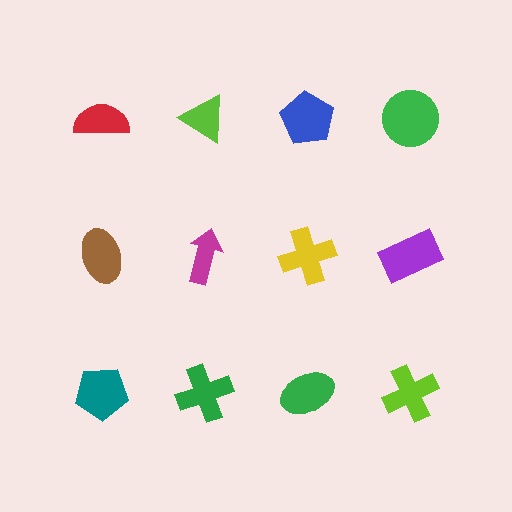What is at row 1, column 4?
A green circle.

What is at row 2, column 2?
A magenta arrow.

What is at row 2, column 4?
A purple rectangle.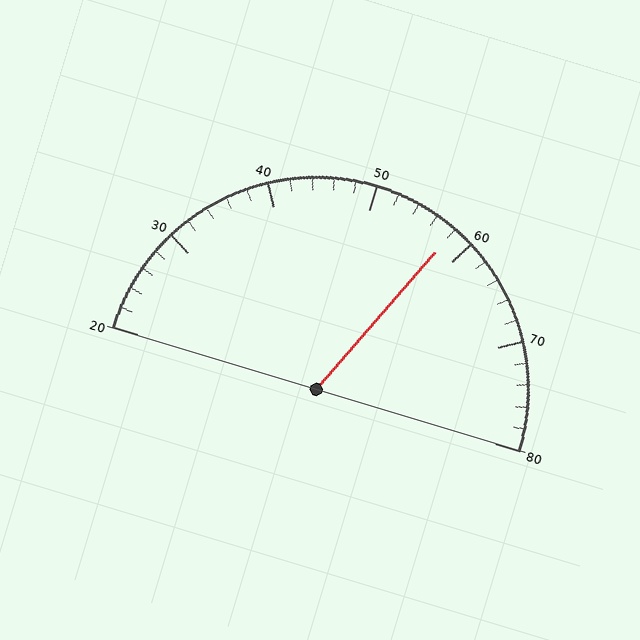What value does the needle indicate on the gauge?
The needle indicates approximately 58.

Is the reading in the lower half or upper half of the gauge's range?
The reading is in the upper half of the range (20 to 80).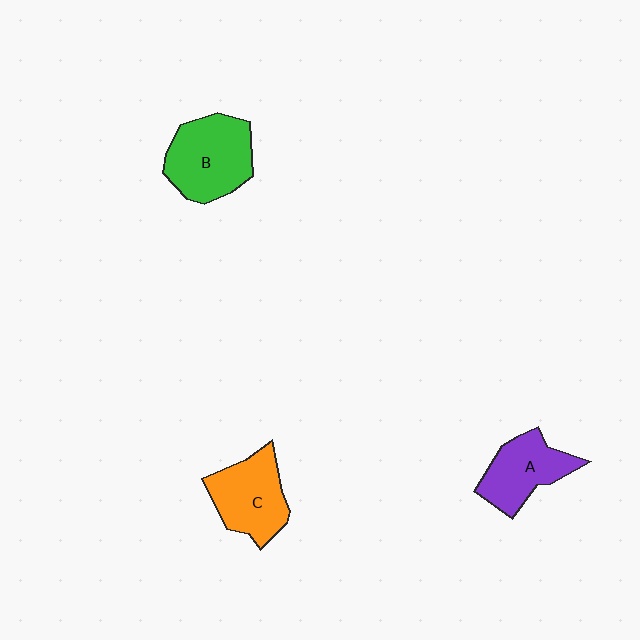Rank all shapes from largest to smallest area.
From largest to smallest: B (green), C (orange), A (purple).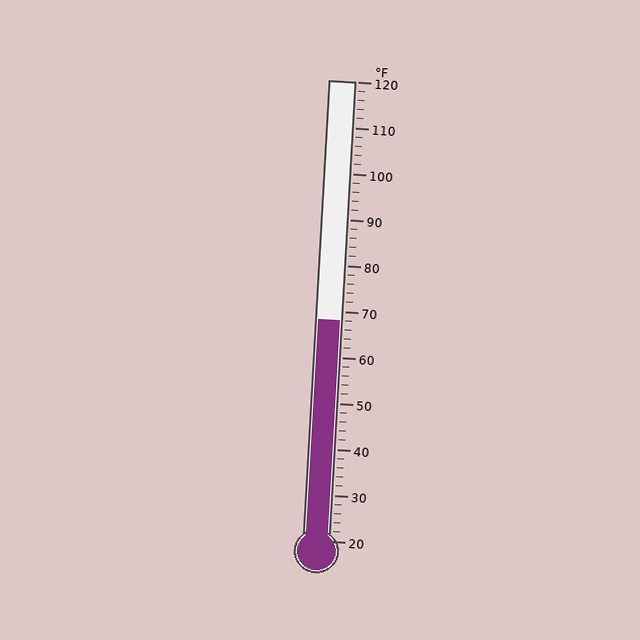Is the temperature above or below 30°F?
The temperature is above 30°F.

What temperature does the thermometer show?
The thermometer shows approximately 68°F.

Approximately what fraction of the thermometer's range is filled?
The thermometer is filled to approximately 50% of its range.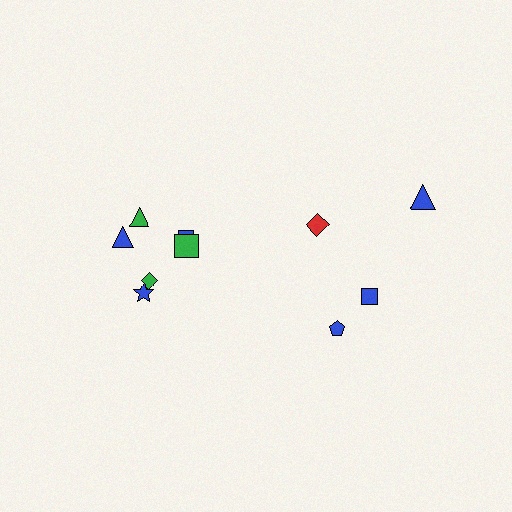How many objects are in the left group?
There are 6 objects.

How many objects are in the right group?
There are 4 objects.